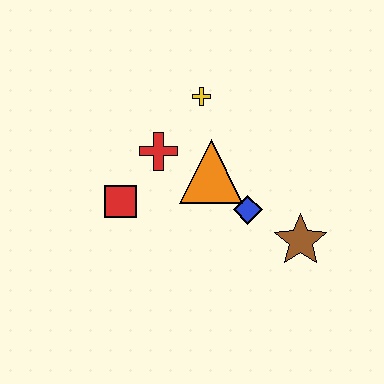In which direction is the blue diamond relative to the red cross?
The blue diamond is to the right of the red cross.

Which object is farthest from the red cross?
The brown star is farthest from the red cross.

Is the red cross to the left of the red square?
No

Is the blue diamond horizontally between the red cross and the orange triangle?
No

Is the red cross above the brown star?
Yes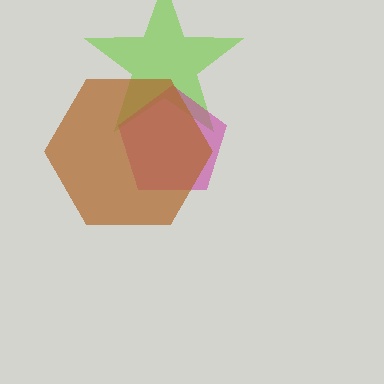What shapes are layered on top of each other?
The layered shapes are: a lime star, a magenta pentagon, a brown hexagon.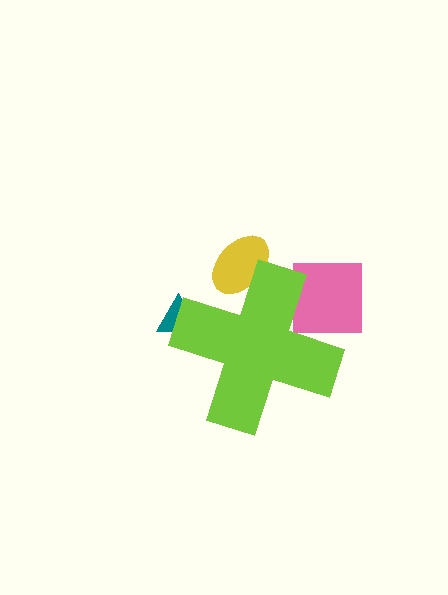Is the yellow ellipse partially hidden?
Yes, the yellow ellipse is partially hidden behind the lime cross.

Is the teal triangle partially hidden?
Yes, the teal triangle is partially hidden behind the lime cross.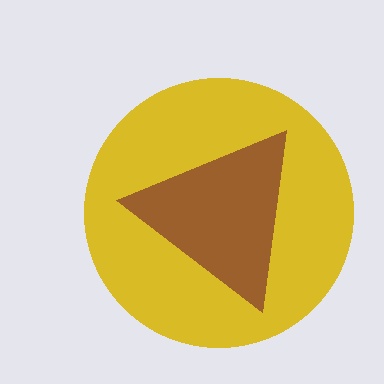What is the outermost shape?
The yellow circle.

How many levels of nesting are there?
2.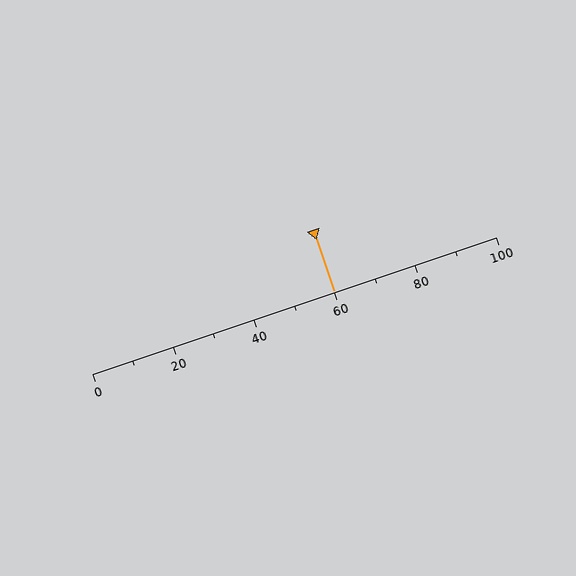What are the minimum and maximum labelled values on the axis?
The axis runs from 0 to 100.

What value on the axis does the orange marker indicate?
The marker indicates approximately 60.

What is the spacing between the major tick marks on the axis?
The major ticks are spaced 20 apart.